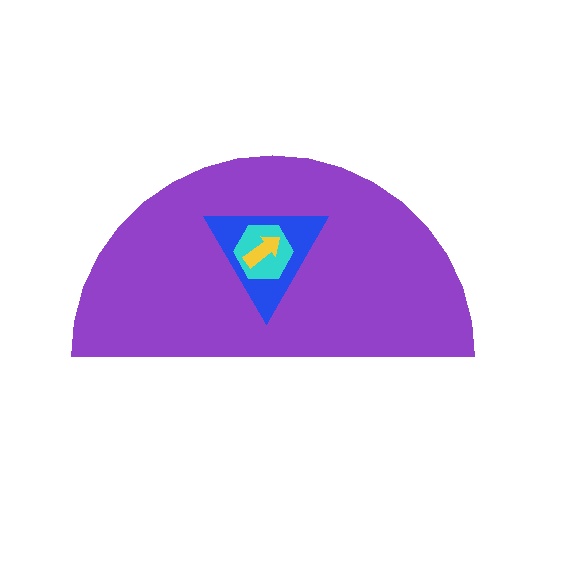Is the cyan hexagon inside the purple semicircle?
Yes.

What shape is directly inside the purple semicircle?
The blue triangle.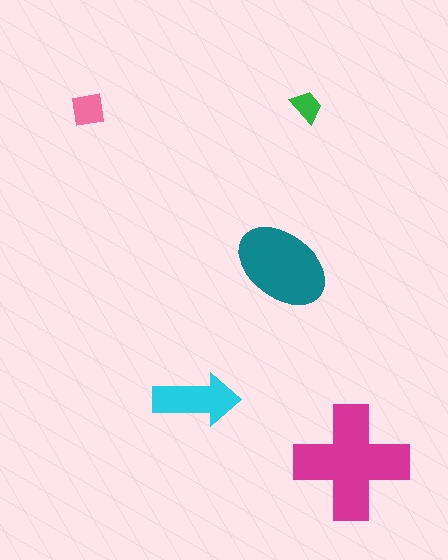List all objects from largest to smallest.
The magenta cross, the teal ellipse, the cyan arrow, the pink square, the green trapezoid.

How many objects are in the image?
There are 5 objects in the image.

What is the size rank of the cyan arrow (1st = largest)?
3rd.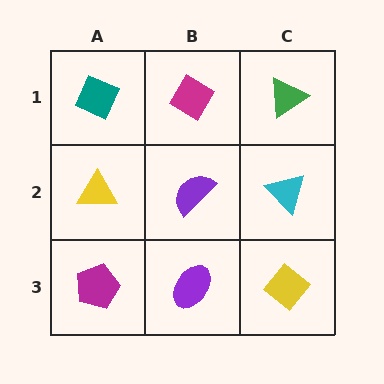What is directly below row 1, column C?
A cyan triangle.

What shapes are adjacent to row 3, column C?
A cyan triangle (row 2, column C), a purple ellipse (row 3, column B).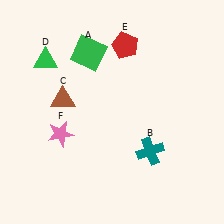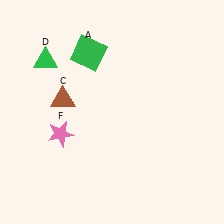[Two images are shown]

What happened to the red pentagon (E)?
The red pentagon (E) was removed in Image 2. It was in the top-right area of Image 1.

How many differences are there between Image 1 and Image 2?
There are 2 differences between the two images.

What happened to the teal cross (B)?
The teal cross (B) was removed in Image 2. It was in the bottom-right area of Image 1.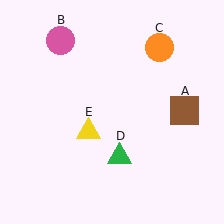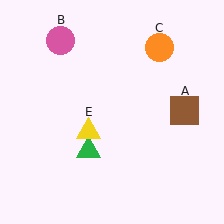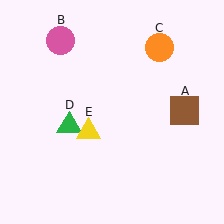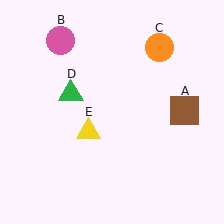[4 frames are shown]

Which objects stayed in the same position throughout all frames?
Brown square (object A) and pink circle (object B) and orange circle (object C) and yellow triangle (object E) remained stationary.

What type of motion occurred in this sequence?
The green triangle (object D) rotated clockwise around the center of the scene.